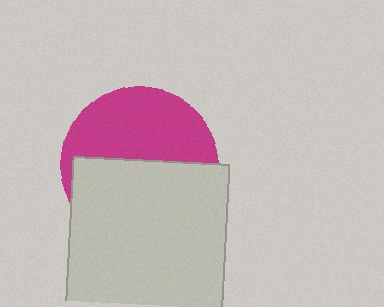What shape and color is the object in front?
The object in front is a light gray rectangle.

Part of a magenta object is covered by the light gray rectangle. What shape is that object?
It is a circle.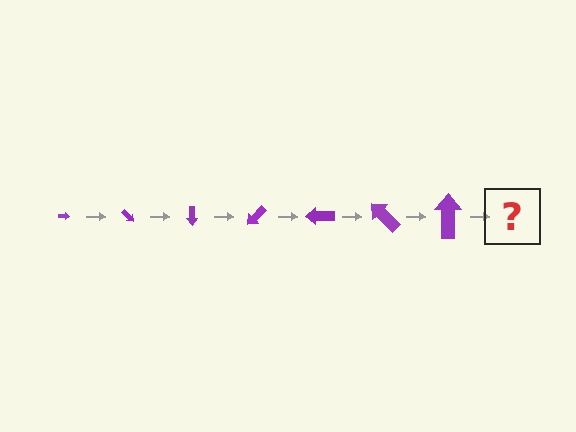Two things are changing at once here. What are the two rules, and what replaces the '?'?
The two rules are that the arrow grows larger each step and it rotates 45 degrees each step. The '?' should be an arrow, larger than the previous one and rotated 315 degrees from the start.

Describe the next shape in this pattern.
It should be an arrow, larger than the previous one and rotated 315 degrees from the start.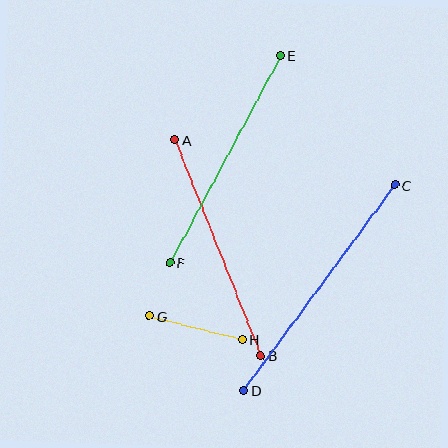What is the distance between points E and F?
The distance is approximately 235 pixels.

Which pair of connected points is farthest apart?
Points C and D are farthest apart.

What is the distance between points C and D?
The distance is approximately 255 pixels.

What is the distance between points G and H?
The distance is approximately 96 pixels.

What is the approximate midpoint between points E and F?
The midpoint is at approximately (225, 159) pixels.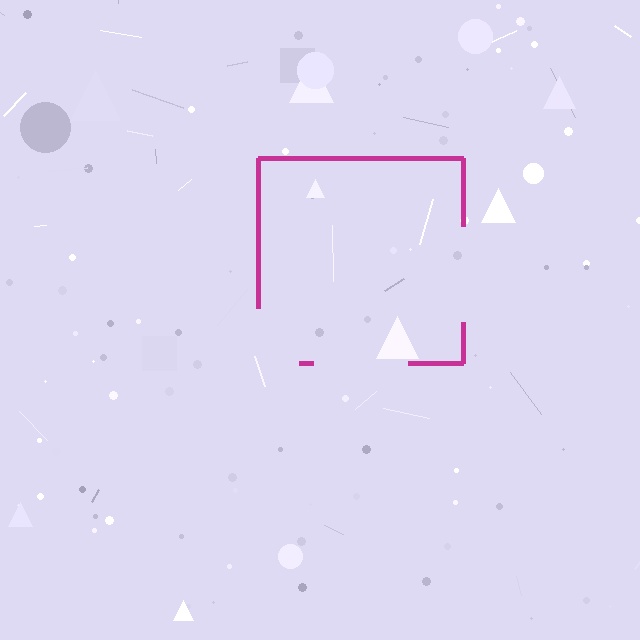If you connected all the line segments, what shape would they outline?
They would outline a square.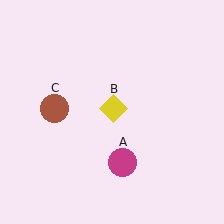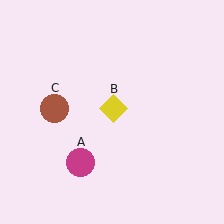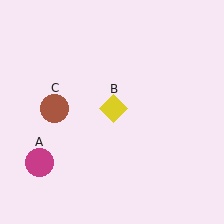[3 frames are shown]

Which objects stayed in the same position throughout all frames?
Yellow diamond (object B) and brown circle (object C) remained stationary.